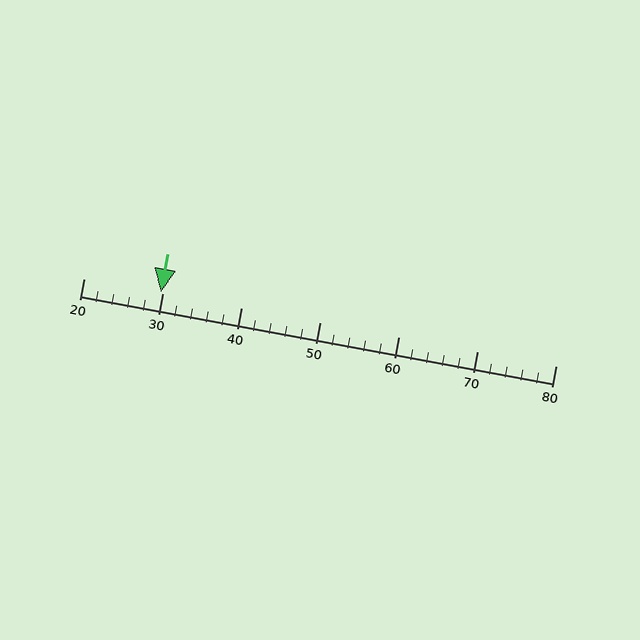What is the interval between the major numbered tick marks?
The major tick marks are spaced 10 units apart.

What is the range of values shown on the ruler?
The ruler shows values from 20 to 80.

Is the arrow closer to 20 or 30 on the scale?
The arrow is closer to 30.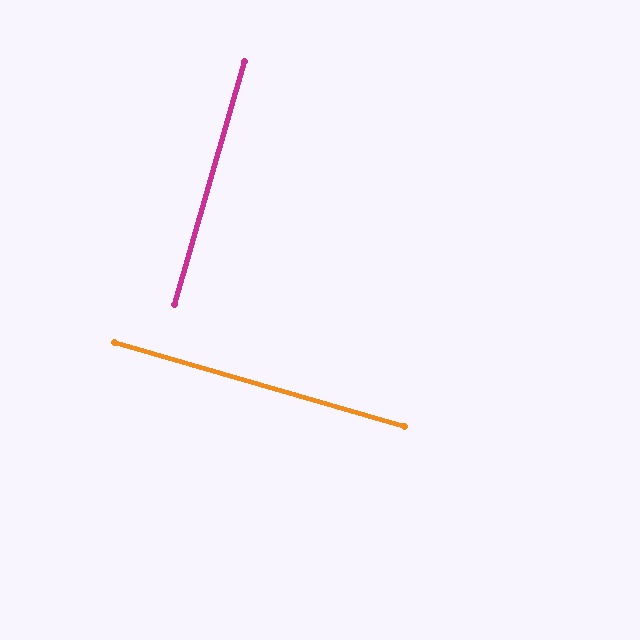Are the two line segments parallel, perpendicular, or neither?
Perpendicular — they meet at approximately 90°.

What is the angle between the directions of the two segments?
Approximately 90 degrees.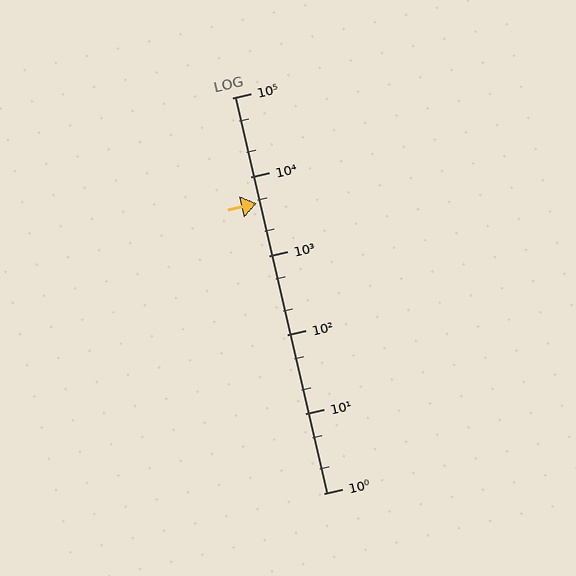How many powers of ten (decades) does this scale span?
The scale spans 5 decades, from 1 to 100000.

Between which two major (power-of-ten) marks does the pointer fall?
The pointer is between 1000 and 10000.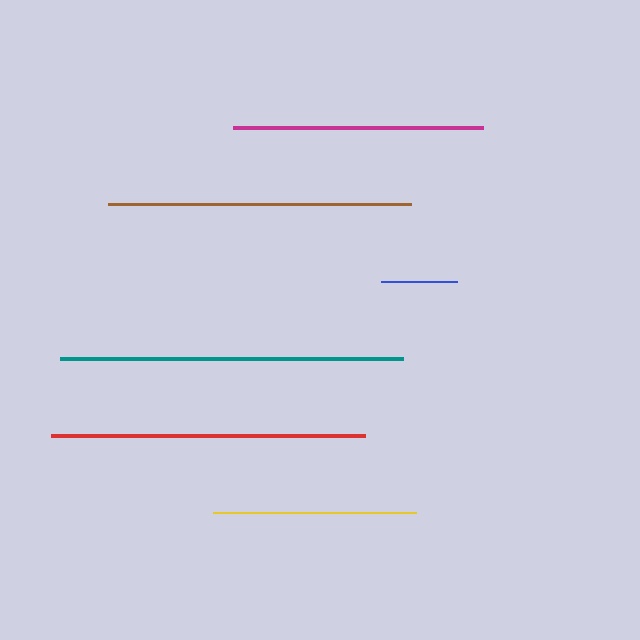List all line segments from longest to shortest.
From longest to shortest: teal, red, brown, magenta, yellow, blue.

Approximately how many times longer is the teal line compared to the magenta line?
The teal line is approximately 1.4 times the length of the magenta line.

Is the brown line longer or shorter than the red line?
The red line is longer than the brown line.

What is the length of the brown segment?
The brown segment is approximately 303 pixels long.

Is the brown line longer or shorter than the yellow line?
The brown line is longer than the yellow line.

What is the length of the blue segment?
The blue segment is approximately 75 pixels long.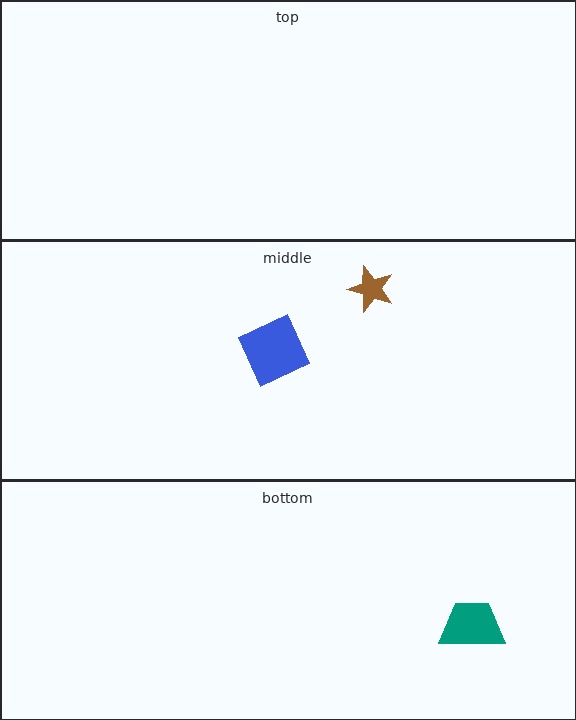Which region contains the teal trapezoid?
The bottom region.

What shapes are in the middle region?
The brown star, the blue diamond.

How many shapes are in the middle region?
2.